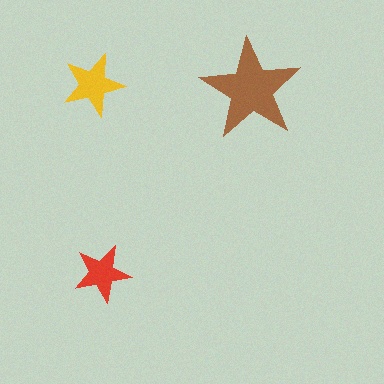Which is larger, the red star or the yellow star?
The yellow one.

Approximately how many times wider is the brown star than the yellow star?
About 1.5 times wider.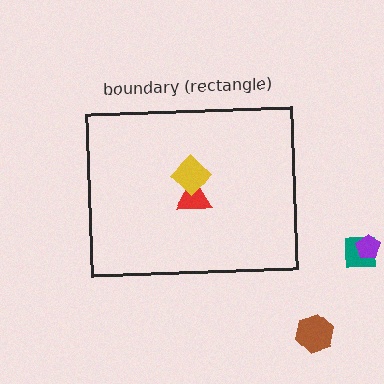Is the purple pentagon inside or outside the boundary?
Outside.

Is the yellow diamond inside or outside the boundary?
Inside.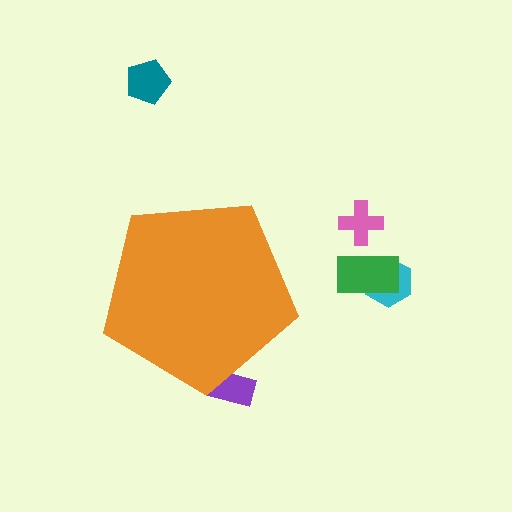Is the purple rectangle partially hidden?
Yes, the purple rectangle is partially hidden behind the orange pentagon.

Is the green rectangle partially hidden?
No, the green rectangle is fully visible.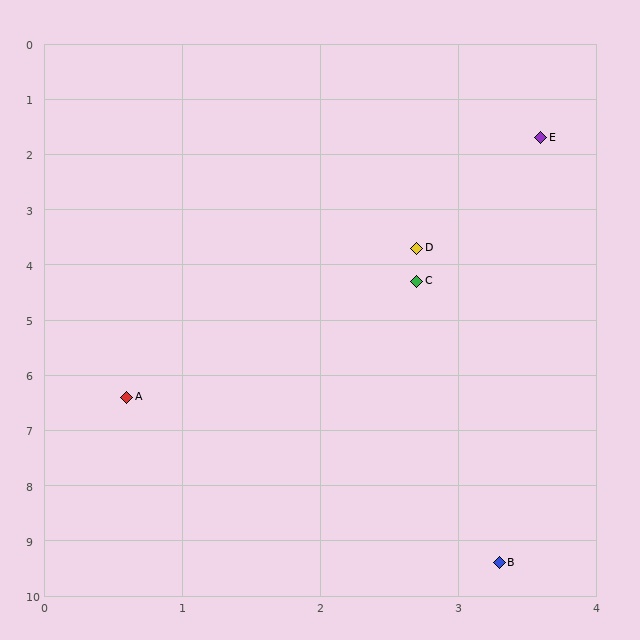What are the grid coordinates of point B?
Point B is at approximately (3.3, 9.4).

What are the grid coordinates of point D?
Point D is at approximately (2.7, 3.7).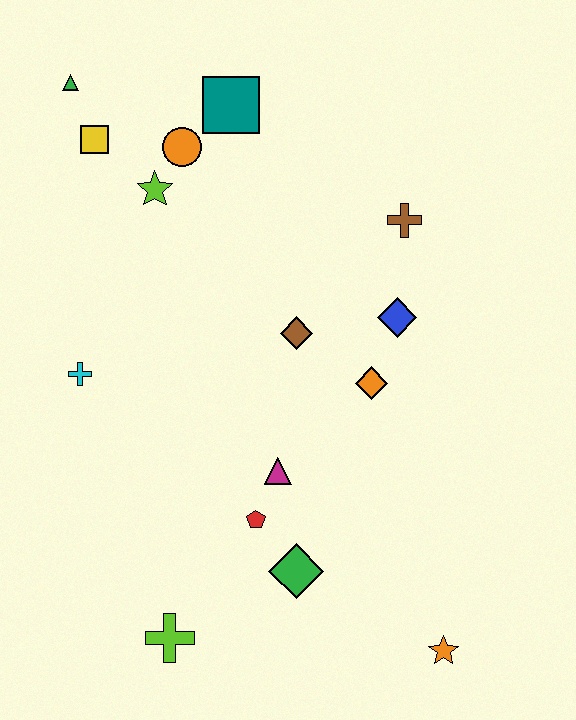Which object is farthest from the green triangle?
The orange star is farthest from the green triangle.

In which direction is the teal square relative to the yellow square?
The teal square is to the right of the yellow square.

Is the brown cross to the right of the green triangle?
Yes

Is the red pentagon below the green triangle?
Yes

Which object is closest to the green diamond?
The red pentagon is closest to the green diamond.